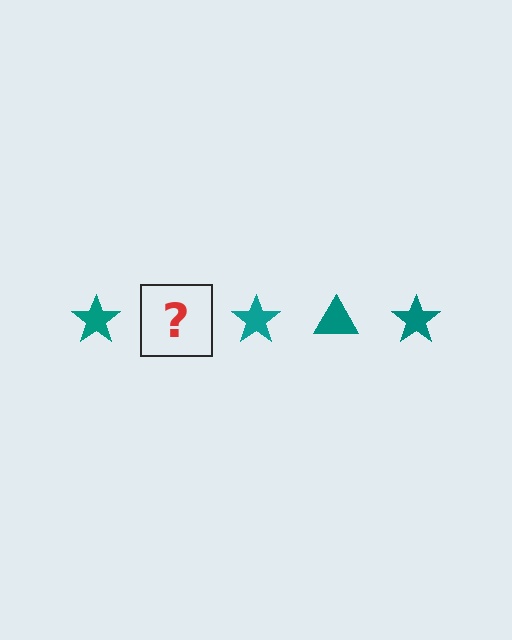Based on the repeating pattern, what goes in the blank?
The blank should be a teal triangle.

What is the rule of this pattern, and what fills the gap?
The rule is that the pattern cycles through star, triangle shapes in teal. The gap should be filled with a teal triangle.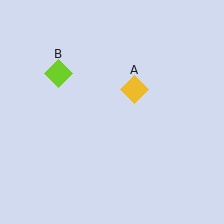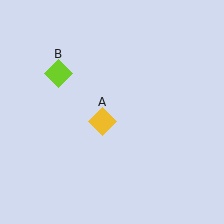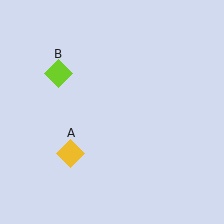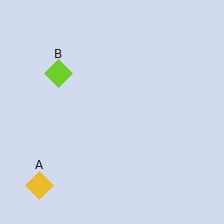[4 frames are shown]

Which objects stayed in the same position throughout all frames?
Lime diamond (object B) remained stationary.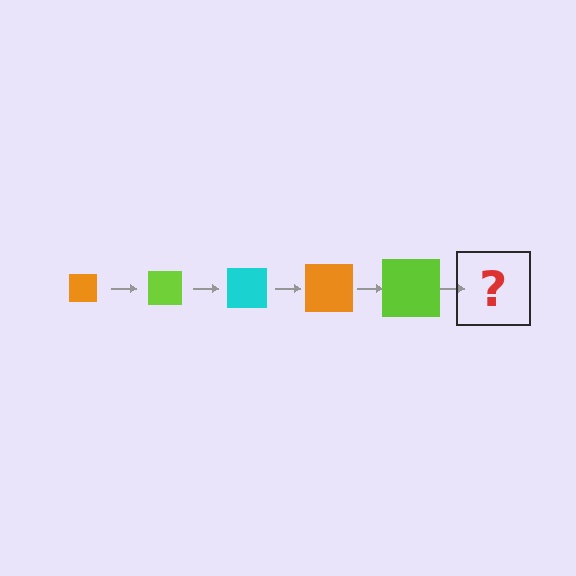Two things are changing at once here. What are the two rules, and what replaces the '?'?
The two rules are that the square grows larger each step and the color cycles through orange, lime, and cyan. The '?' should be a cyan square, larger than the previous one.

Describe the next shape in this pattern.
It should be a cyan square, larger than the previous one.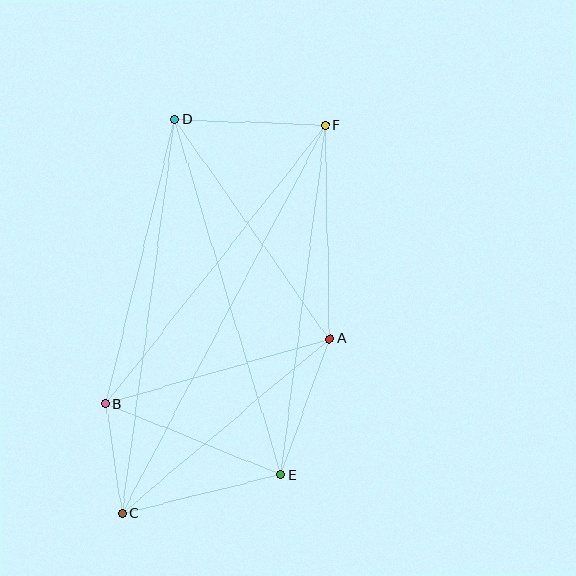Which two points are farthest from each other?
Points C and F are farthest from each other.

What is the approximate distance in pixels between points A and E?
The distance between A and E is approximately 144 pixels.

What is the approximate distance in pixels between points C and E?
The distance between C and E is approximately 164 pixels.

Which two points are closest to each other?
Points B and C are closest to each other.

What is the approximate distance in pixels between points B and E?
The distance between B and E is approximately 189 pixels.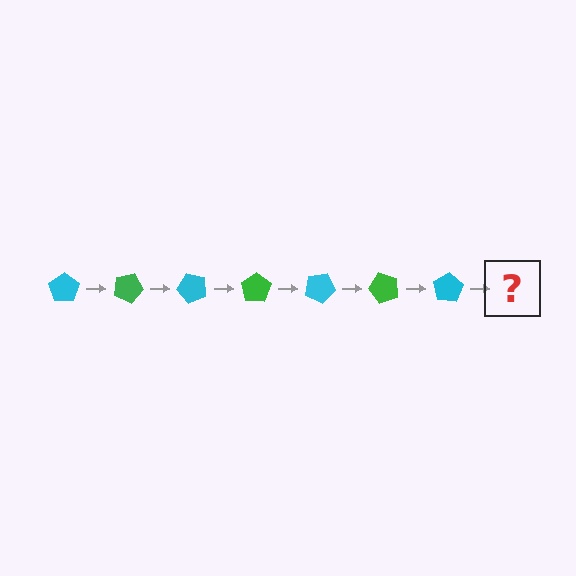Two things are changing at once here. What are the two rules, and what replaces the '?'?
The two rules are that it rotates 25 degrees each step and the color cycles through cyan and green. The '?' should be a green pentagon, rotated 175 degrees from the start.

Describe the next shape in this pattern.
It should be a green pentagon, rotated 175 degrees from the start.